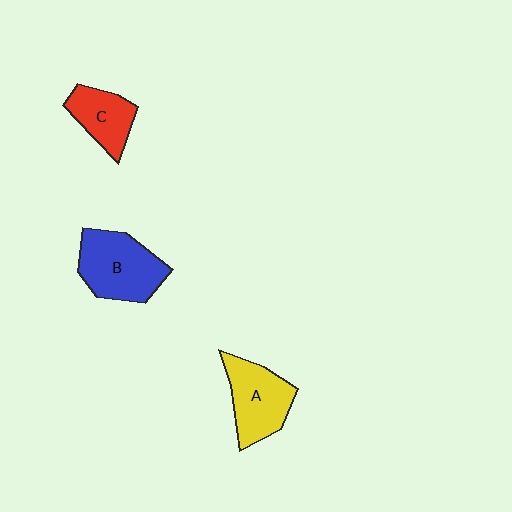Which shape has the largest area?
Shape B (blue).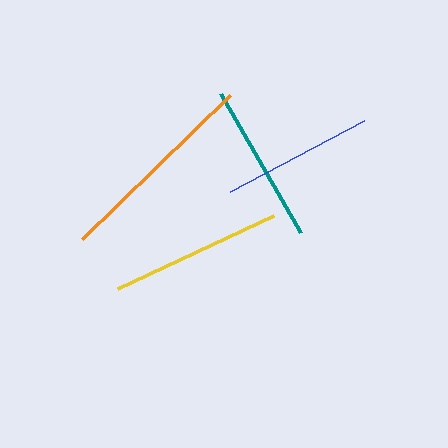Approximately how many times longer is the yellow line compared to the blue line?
The yellow line is approximately 1.1 times the length of the blue line.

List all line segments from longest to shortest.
From longest to shortest: orange, yellow, teal, blue.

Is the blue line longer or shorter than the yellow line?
The yellow line is longer than the blue line.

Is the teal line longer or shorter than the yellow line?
The yellow line is longer than the teal line.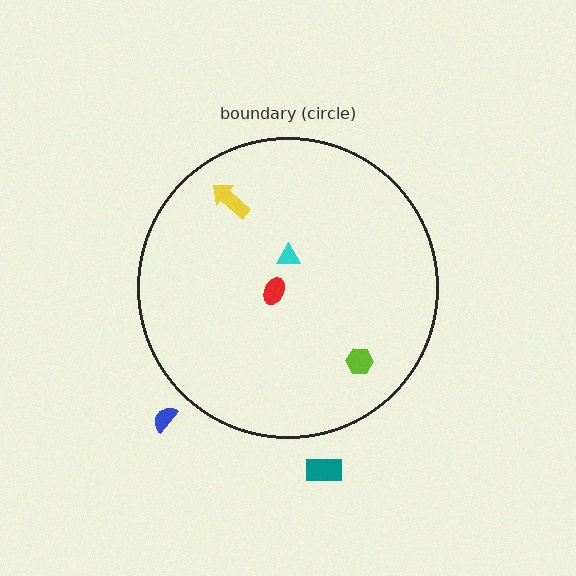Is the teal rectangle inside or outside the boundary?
Outside.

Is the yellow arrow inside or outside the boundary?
Inside.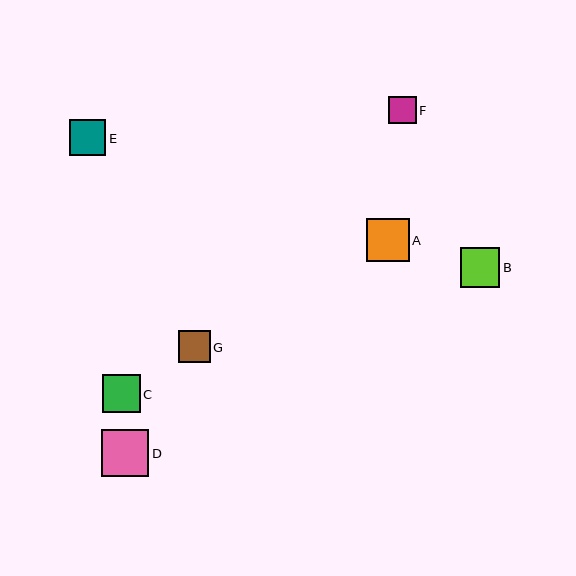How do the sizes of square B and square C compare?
Square B and square C are approximately the same size.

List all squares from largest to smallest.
From largest to smallest: D, A, B, C, E, G, F.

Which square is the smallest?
Square F is the smallest with a size of approximately 27 pixels.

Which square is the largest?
Square D is the largest with a size of approximately 47 pixels.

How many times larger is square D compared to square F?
Square D is approximately 1.7 times the size of square F.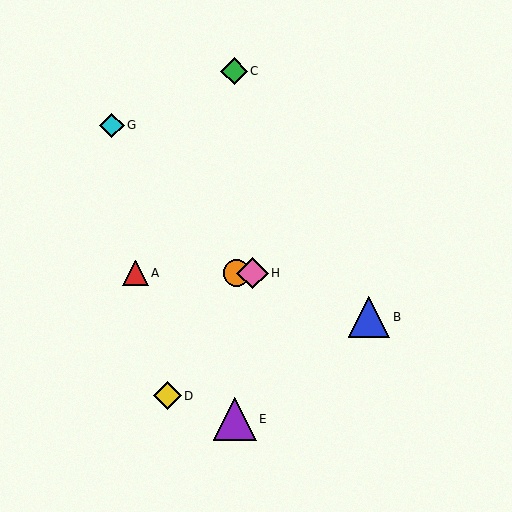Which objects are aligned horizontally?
Objects A, F, H are aligned horizontally.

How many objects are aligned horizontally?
3 objects (A, F, H) are aligned horizontally.